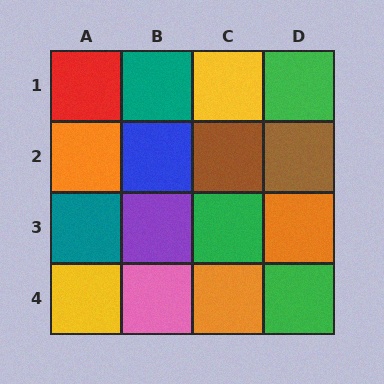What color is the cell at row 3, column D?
Orange.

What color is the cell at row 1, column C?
Yellow.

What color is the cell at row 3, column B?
Purple.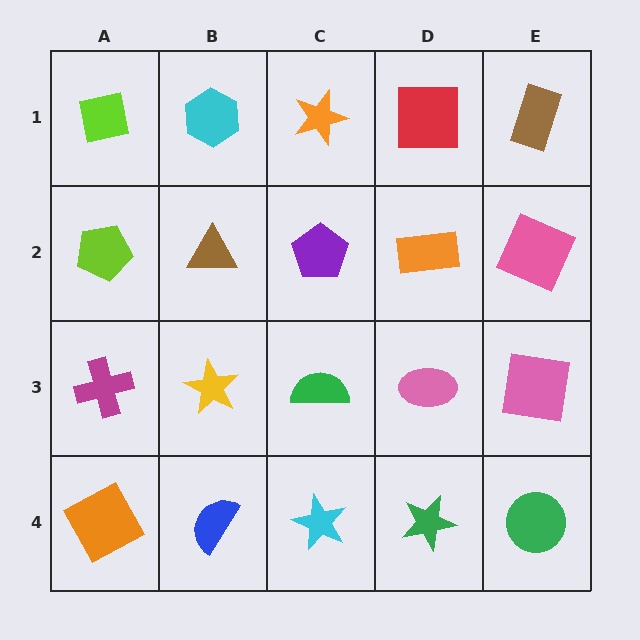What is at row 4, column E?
A green circle.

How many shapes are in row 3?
5 shapes.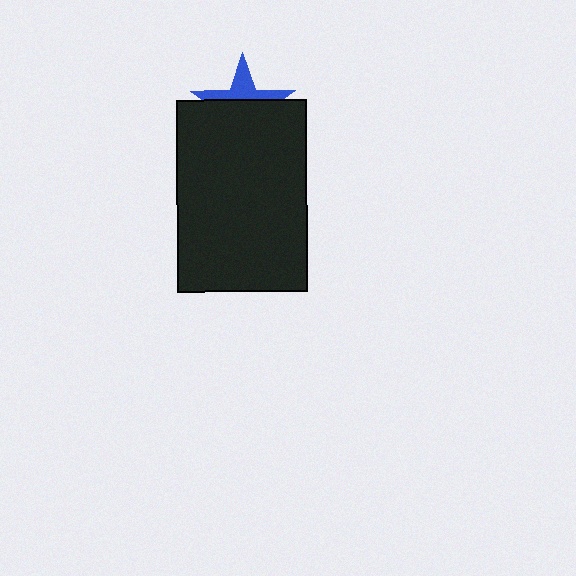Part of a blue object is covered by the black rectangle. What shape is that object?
It is a star.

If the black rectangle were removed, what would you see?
You would see the complete blue star.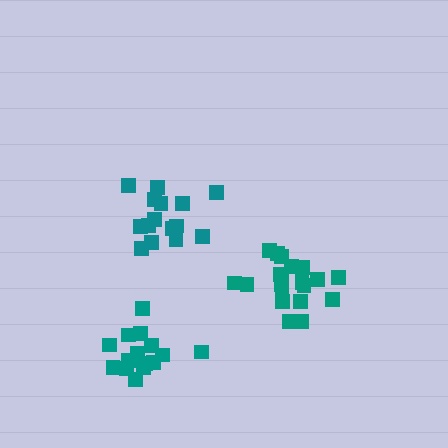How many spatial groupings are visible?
There are 3 spatial groupings.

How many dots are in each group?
Group 1: 15 dots, Group 2: 20 dots, Group 3: 16 dots (51 total).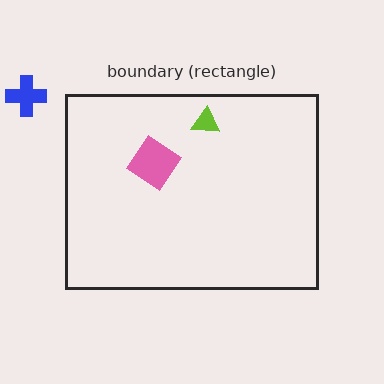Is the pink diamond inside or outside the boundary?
Inside.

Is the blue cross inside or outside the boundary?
Outside.